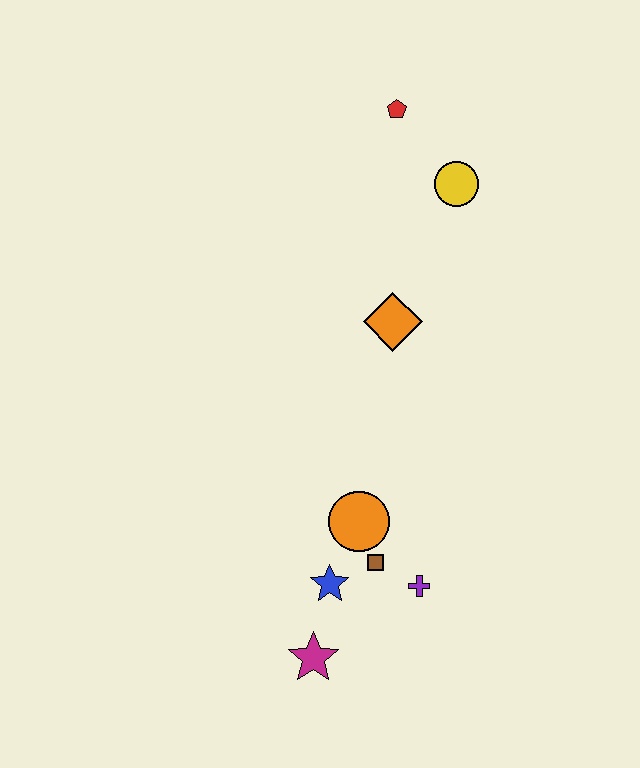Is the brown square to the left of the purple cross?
Yes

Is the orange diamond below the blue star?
No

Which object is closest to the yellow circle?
The red pentagon is closest to the yellow circle.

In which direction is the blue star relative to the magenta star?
The blue star is above the magenta star.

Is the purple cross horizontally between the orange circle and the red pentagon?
No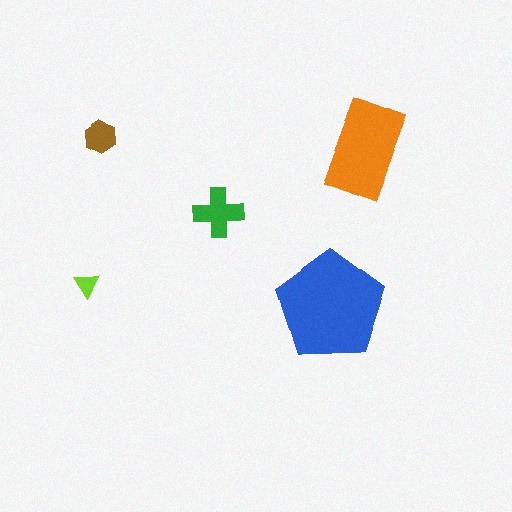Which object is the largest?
The blue pentagon.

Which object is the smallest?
The lime triangle.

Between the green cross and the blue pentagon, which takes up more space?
The blue pentagon.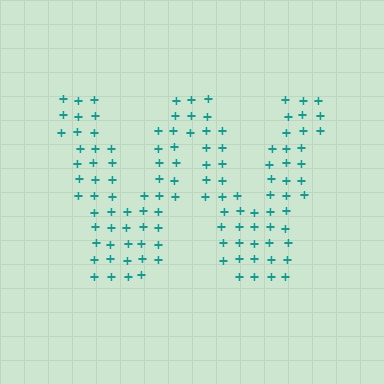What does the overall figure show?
The overall figure shows the letter W.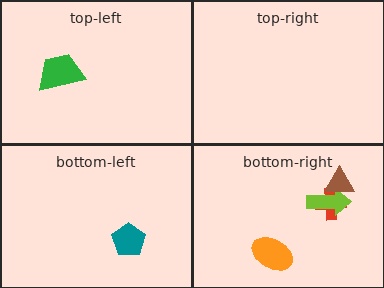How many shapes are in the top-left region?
1.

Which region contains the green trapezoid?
The top-left region.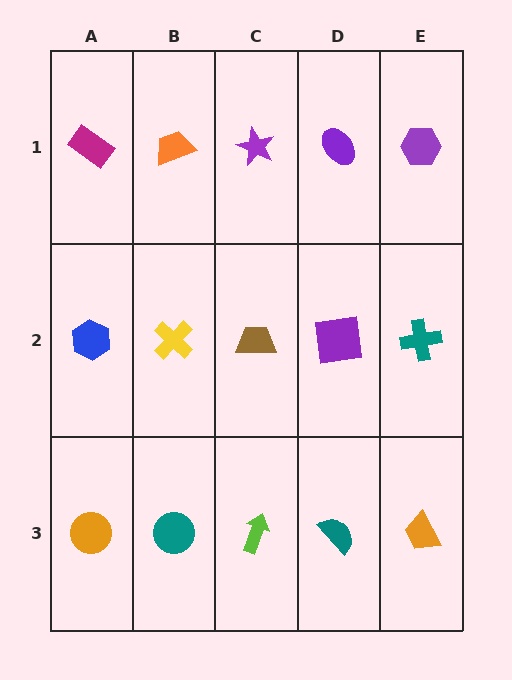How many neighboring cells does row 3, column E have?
2.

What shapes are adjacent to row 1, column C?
A brown trapezoid (row 2, column C), an orange trapezoid (row 1, column B), a purple ellipse (row 1, column D).